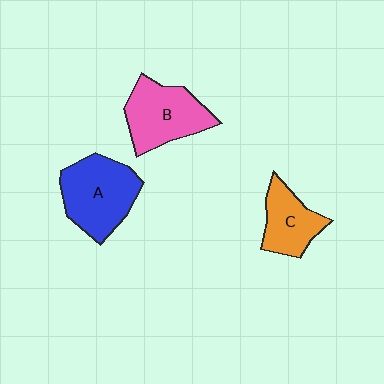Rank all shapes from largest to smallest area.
From largest to smallest: A (blue), B (pink), C (orange).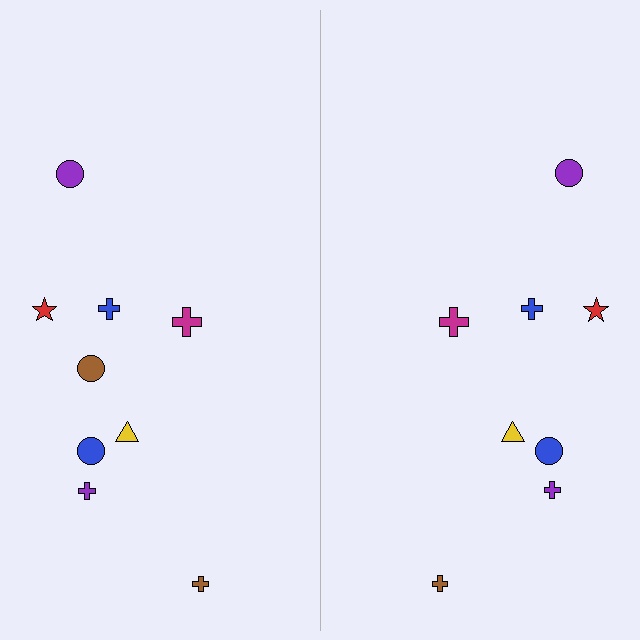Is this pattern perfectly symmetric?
No, the pattern is not perfectly symmetric. A brown circle is missing from the right side.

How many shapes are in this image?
There are 17 shapes in this image.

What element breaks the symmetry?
A brown circle is missing from the right side.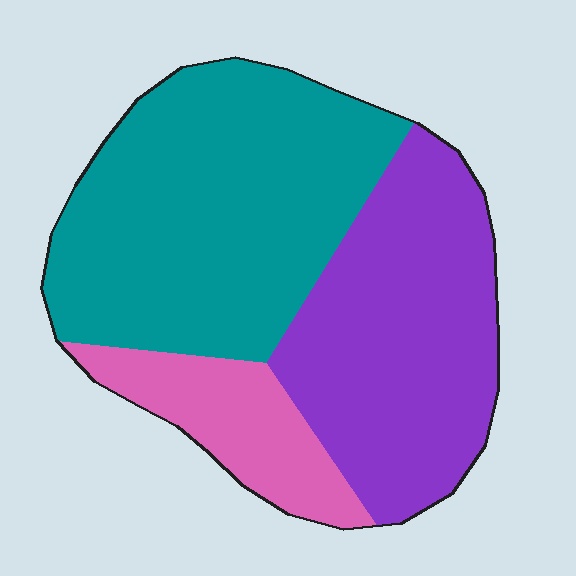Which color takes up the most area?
Teal, at roughly 50%.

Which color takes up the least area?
Pink, at roughly 15%.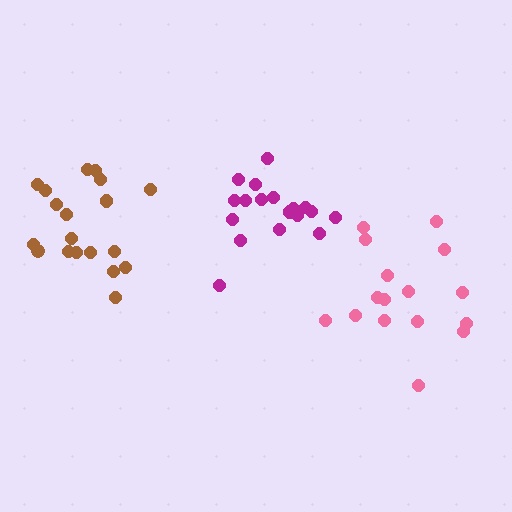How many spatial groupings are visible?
There are 3 spatial groupings.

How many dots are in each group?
Group 1: 20 dots, Group 2: 16 dots, Group 3: 19 dots (55 total).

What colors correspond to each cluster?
The clusters are colored: magenta, pink, brown.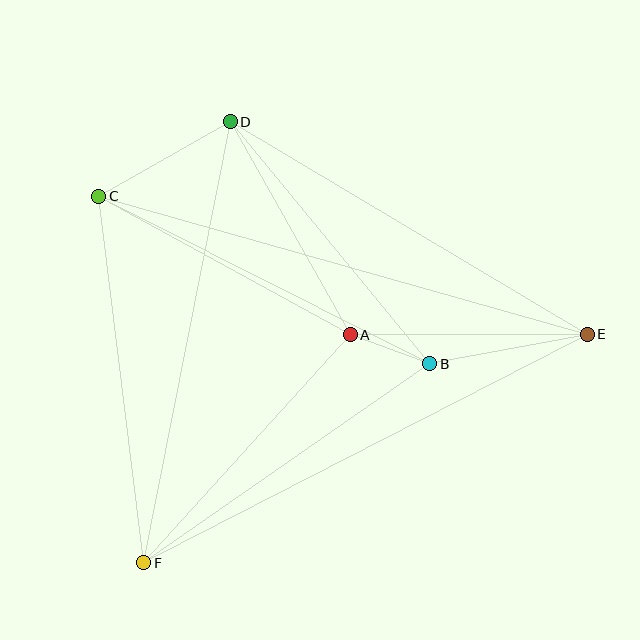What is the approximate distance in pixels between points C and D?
The distance between C and D is approximately 152 pixels.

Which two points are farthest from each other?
Points C and E are farthest from each other.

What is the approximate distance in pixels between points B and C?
The distance between B and C is approximately 371 pixels.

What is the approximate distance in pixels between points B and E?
The distance between B and E is approximately 160 pixels.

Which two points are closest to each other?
Points A and B are closest to each other.